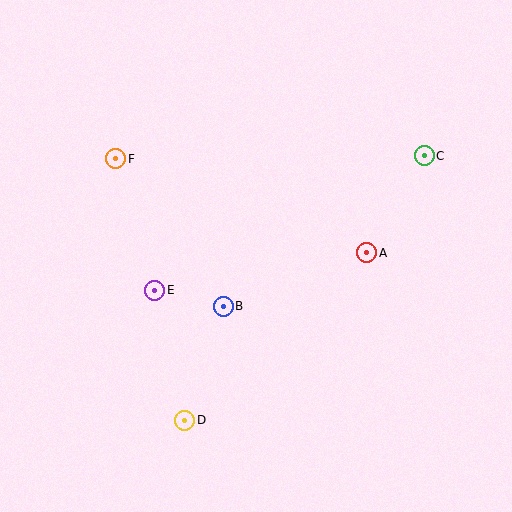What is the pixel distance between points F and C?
The distance between F and C is 309 pixels.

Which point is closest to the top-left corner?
Point F is closest to the top-left corner.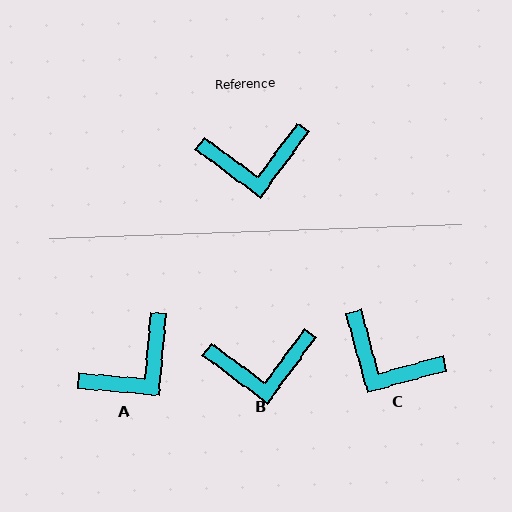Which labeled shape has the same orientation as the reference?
B.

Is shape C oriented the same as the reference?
No, it is off by about 38 degrees.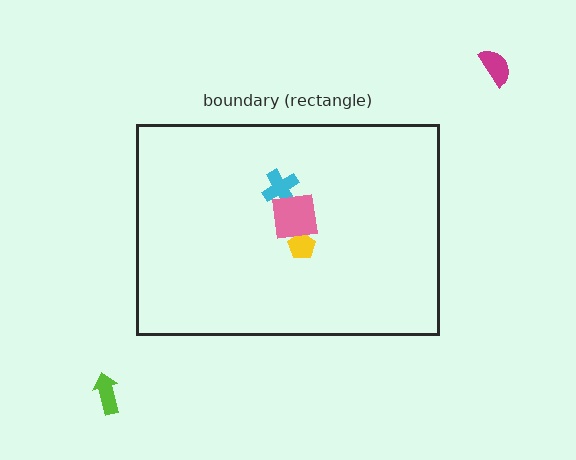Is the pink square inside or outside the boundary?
Inside.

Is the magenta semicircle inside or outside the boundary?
Outside.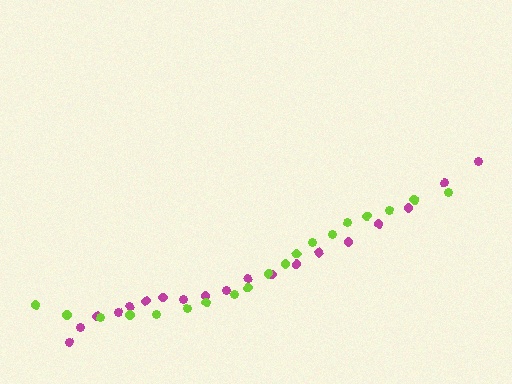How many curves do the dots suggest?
There are 2 distinct paths.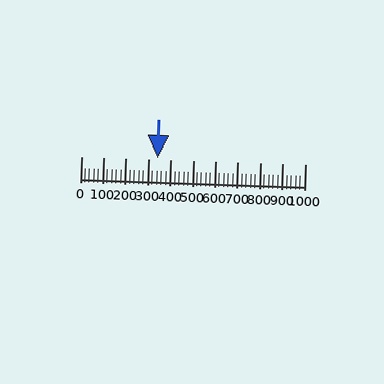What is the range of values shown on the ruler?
The ruler shows values from 0 to 1000.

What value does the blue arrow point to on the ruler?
The blue arrow points to approximately 340.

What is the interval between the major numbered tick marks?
The major tick marks are spaced 100 units apart.